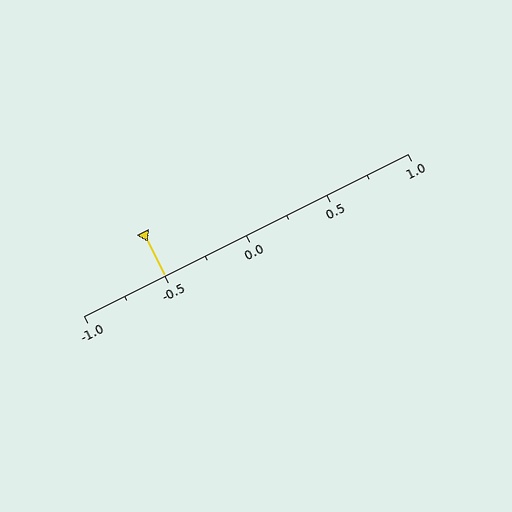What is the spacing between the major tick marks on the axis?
The major ticks are spaced 0.5 apart.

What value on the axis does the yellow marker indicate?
The marker indicates approximately -0.5.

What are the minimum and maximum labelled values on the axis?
The axis runs from -1.0 to 1.0.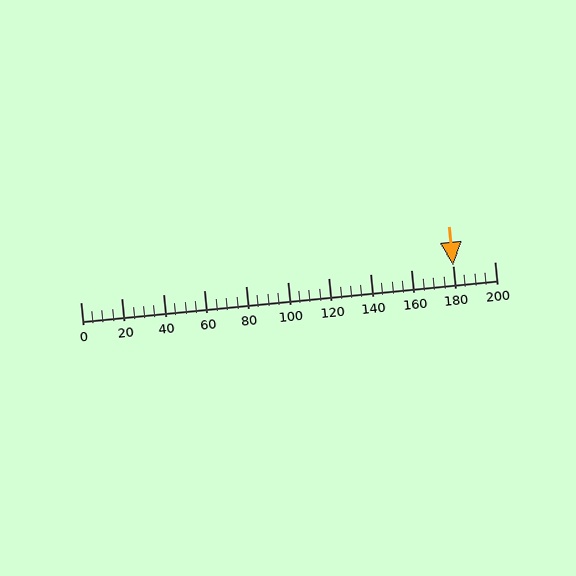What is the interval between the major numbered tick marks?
The major tick marks are spaced 20 units apart.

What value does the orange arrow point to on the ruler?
The orange arrow points to approximately 180.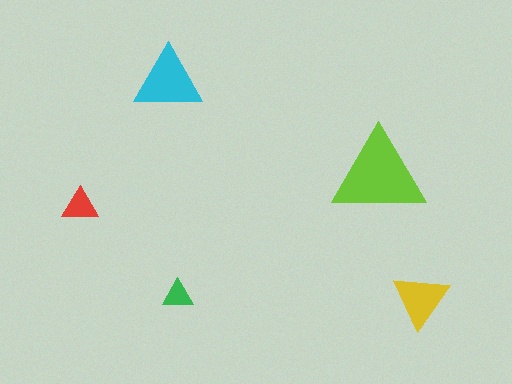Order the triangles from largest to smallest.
the lime one, the cyan one, the yellow one, the red one, the green one.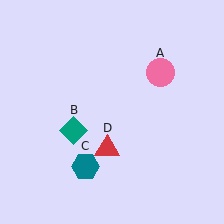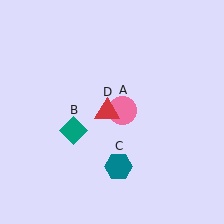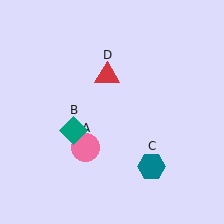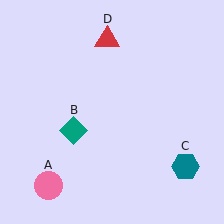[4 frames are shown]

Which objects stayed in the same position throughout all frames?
Teal diamond (object B) remained stationary.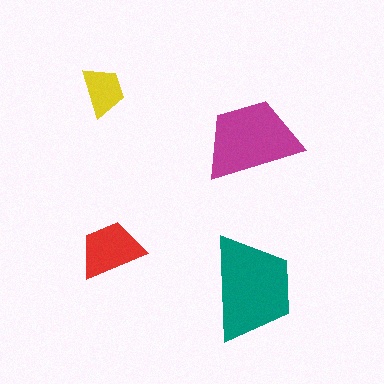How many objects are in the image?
There are 4 objects in the image.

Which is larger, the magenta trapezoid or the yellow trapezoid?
The magenta one.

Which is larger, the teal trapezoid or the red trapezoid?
The teal one.